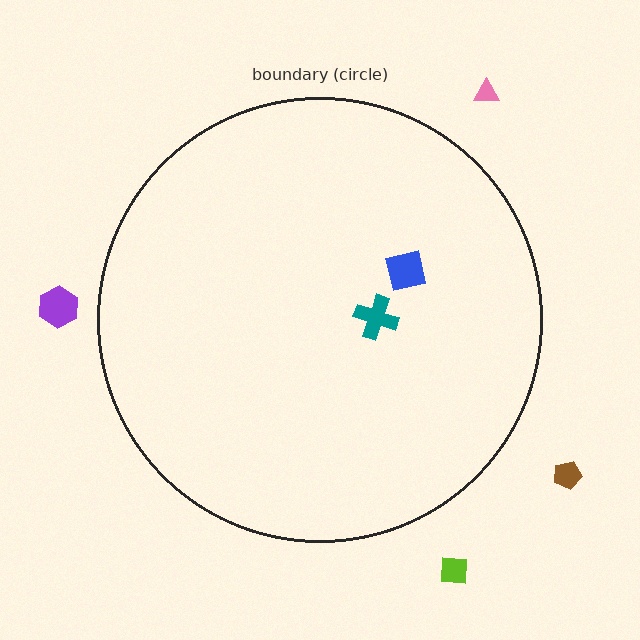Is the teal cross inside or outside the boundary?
Inside.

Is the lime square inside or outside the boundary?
Outside.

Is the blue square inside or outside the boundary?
Inside.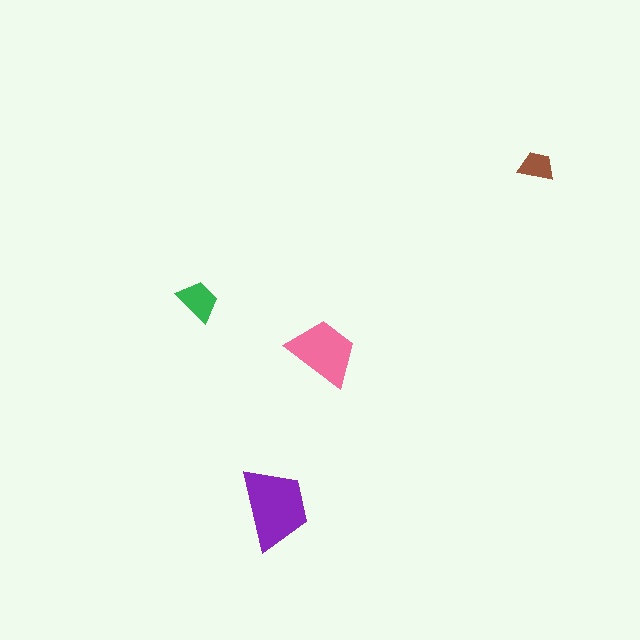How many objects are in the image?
There are 4 objects in the image.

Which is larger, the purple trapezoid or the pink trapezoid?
The purple one.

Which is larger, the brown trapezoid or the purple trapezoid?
The purple one.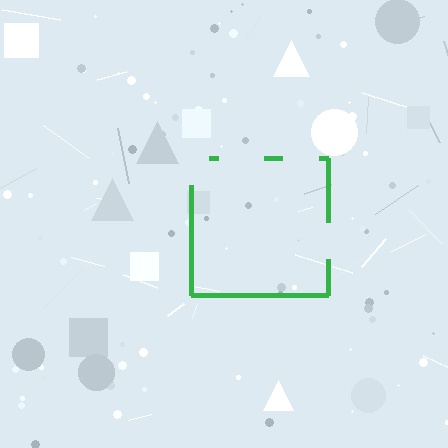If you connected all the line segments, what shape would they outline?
They would outline a square.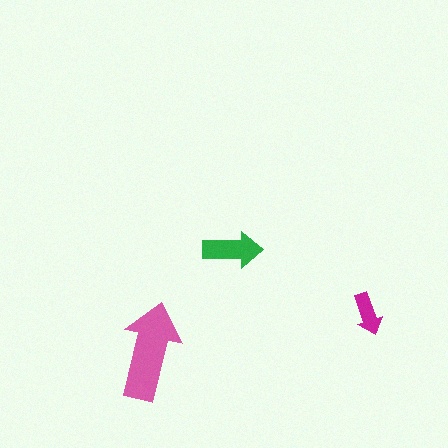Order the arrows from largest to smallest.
the pink one, the green one, the magenta one.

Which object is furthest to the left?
The pink arrow is leftmost.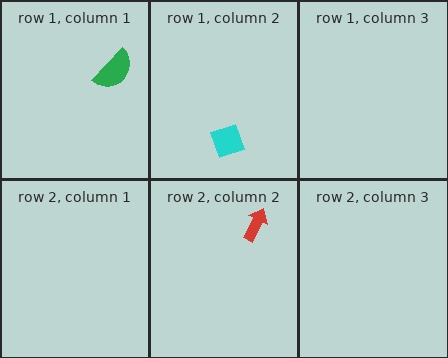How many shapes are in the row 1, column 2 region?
1.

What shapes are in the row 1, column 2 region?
The cyan diamond.